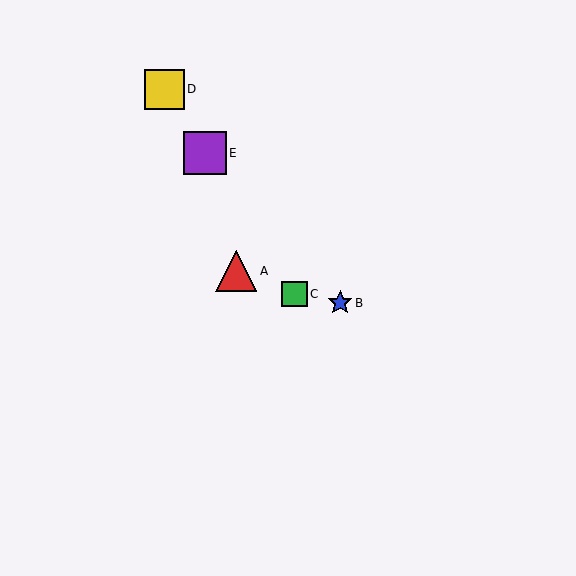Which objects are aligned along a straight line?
Objects C, D, E are aligned along a straight line.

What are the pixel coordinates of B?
Object B is at (340, 303).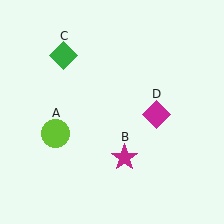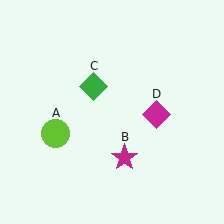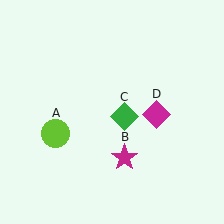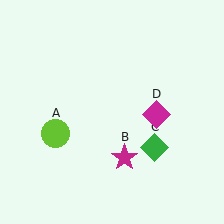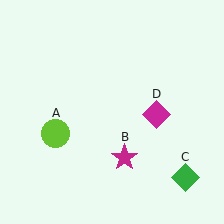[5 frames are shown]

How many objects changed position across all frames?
1 object changed position: green diamond (object C).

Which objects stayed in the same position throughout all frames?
Lime circle (object A) and magenta star (object B) and magenta diamond (object D) remained stationary.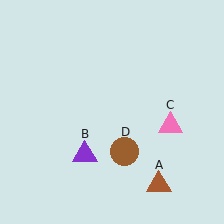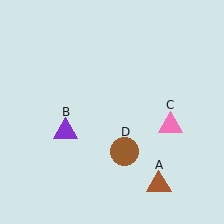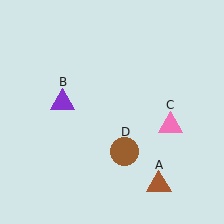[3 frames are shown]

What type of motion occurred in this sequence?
The purple triangle (object B) rotated clockwise around the center of the scene.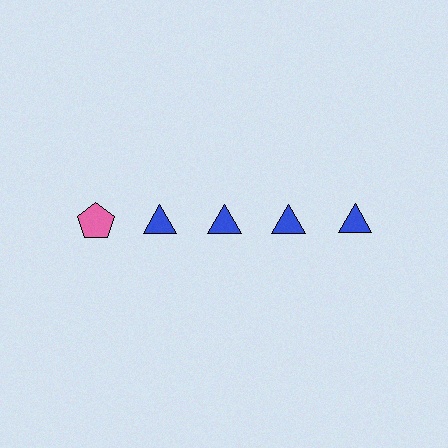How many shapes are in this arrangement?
There are 5 shapes arranged in a grid pattern.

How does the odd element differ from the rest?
It differs in both color (pink instead of blue) and shape (pentagon instead of triangle).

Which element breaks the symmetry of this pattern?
The pink pentagon in the top row, leftmost column breaks the symmetry. All other shapes are blue triangles.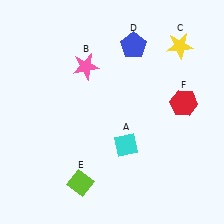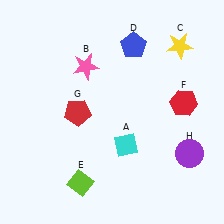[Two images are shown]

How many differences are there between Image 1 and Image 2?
There are 2 differences between the two images.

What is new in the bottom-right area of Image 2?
A purple circle (H) was added in the bottom-right area of Image 2.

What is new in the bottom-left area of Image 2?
A red pentagon (G) was added in the bottom-left area of Image 2.